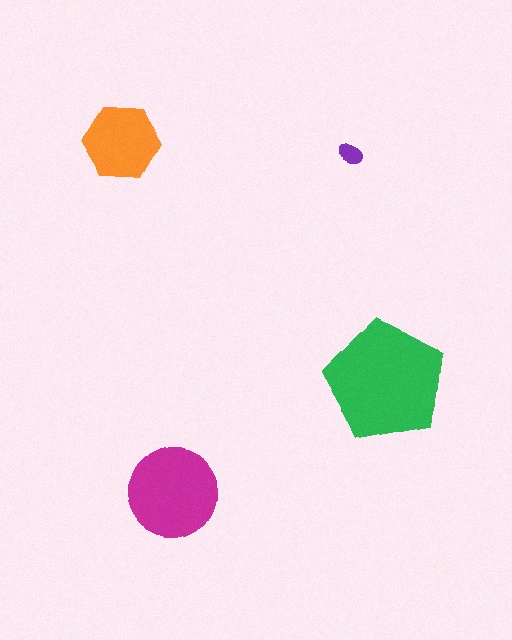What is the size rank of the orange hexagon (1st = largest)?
3rd.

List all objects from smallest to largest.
The purple ellipse, the orange hexagon, the magenta circle, the green pentagon.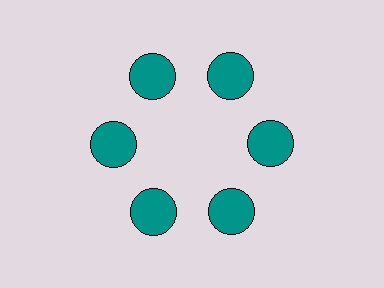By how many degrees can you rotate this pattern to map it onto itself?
The pattern maps onto itself every 60 degrees of rotation.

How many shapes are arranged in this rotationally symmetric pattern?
There are 6 shapes, arranged in 6 groups of 1.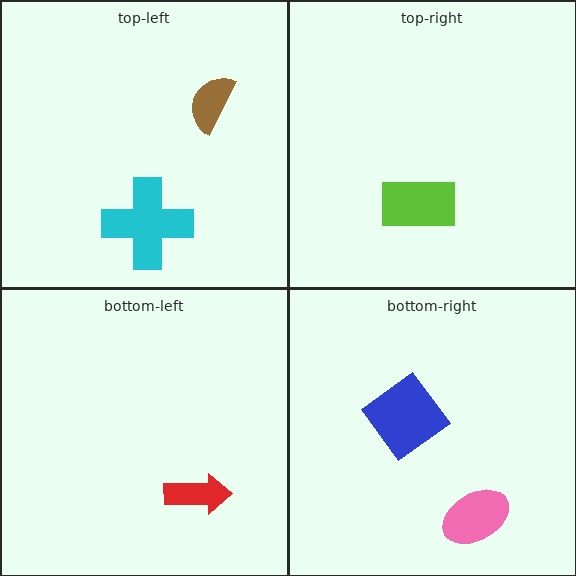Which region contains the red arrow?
The bottom-left region.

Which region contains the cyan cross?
The top-left region.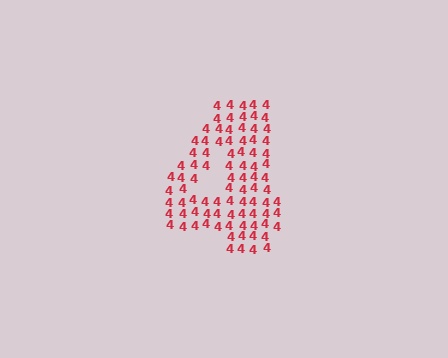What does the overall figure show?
The overall figure shows the digit 4.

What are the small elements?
The small elements are digit 4's.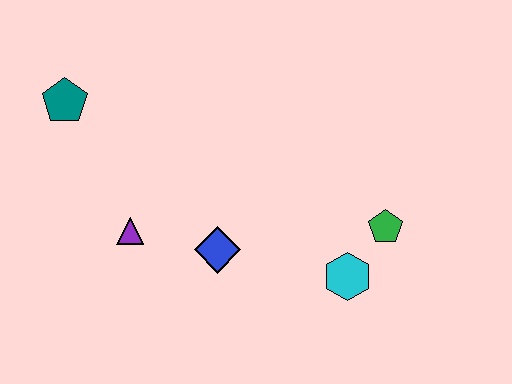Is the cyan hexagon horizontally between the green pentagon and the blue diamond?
Yes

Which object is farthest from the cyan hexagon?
The teal pentagon is farthest from the cyan hexagon.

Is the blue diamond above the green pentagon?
No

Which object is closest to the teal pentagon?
The purple triangle is closest to the teal pentagon.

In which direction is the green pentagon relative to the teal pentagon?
The green pentagon is to the right of the teal pentagon.